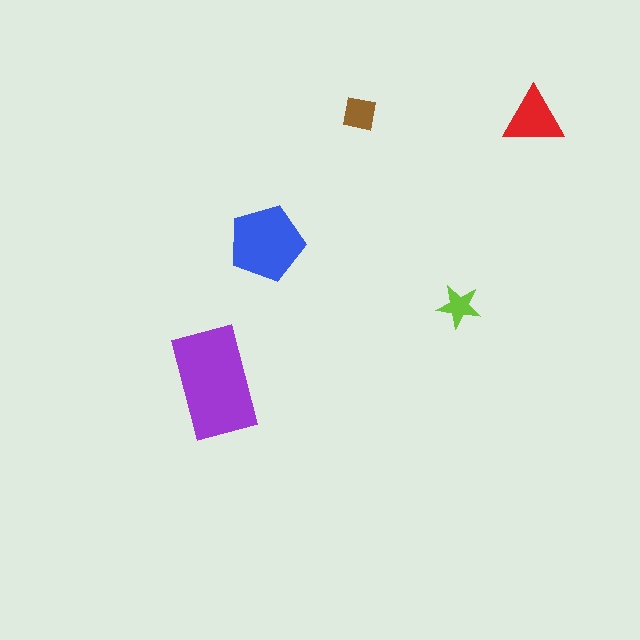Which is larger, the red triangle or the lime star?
The red triangle.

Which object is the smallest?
The lime star.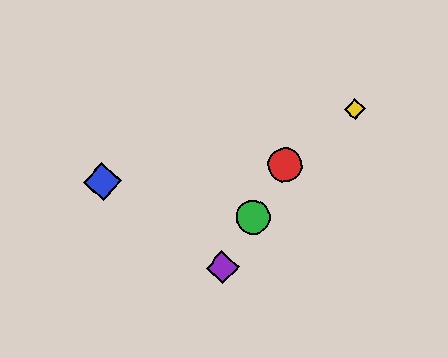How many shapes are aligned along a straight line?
3 shapes (the red circle, the green circle, the purple diamond) are aligned along a straight line.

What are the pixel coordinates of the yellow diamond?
The yellow diamond is at (355, 109).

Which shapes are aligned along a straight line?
The red circle, the green circle, the purple diamond are aligned along a straight line.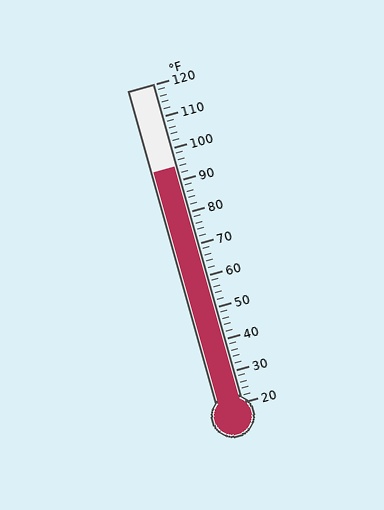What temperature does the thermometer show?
The thermometer shows approximately 94°F.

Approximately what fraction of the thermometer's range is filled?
The thermometer is filled to approximately 75% of its range.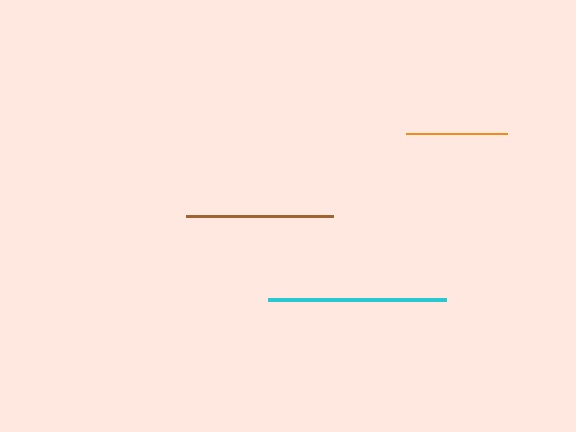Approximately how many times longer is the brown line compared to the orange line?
The brown line is approximately 1.4 times the length of the orange line.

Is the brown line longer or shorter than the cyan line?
The cyan line is longer than the brown line.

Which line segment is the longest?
The cyan line is the longest at approximately 178 pixels.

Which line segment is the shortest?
The orange line is the shortest at approximately 102 pixels.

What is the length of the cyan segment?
The cyan segment is approximately 178 pixels long.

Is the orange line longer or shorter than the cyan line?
The cyan line is longer than the orange line.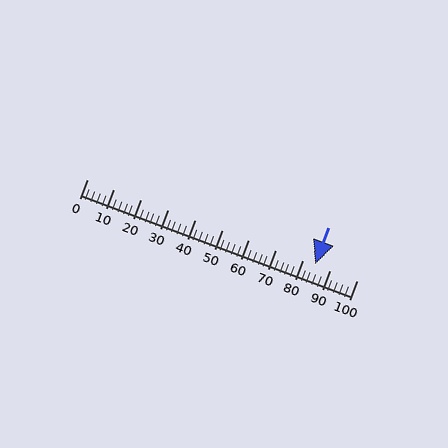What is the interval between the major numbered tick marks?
The major tick marks are spaced 10 units apart.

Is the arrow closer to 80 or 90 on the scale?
The arrow is closer to 80.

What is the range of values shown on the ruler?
The ruler shows values from 0 to 100.